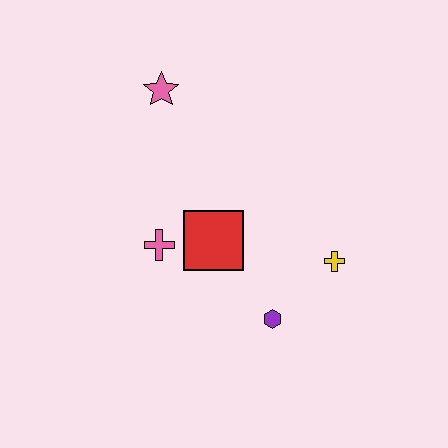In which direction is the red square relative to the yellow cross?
The red square is to the left of the yellow cross.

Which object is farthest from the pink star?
The purple hexagon is farthest from the pink star.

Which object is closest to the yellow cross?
The purple hexagon is closest to the yellow cross.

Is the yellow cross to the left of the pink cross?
No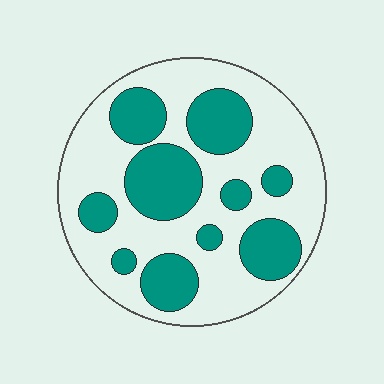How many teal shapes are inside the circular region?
10.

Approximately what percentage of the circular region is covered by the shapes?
Approximately 35%.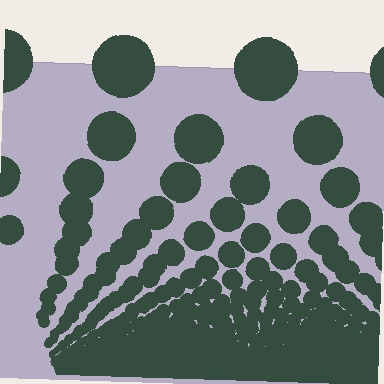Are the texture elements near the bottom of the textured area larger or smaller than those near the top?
Smaller. The gradient is inverted — elements near the bottom are smaller and denser.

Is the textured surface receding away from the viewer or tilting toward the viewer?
The surface appears to tilt toward the viewer. Texture elements get larger and sparser toward the top.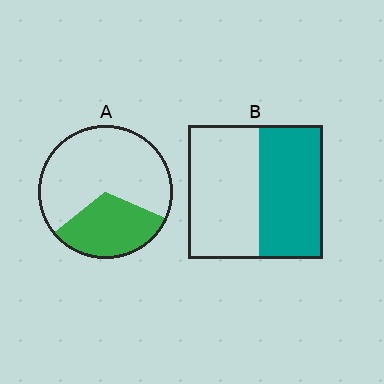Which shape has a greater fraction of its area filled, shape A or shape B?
Shape B.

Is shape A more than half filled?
No.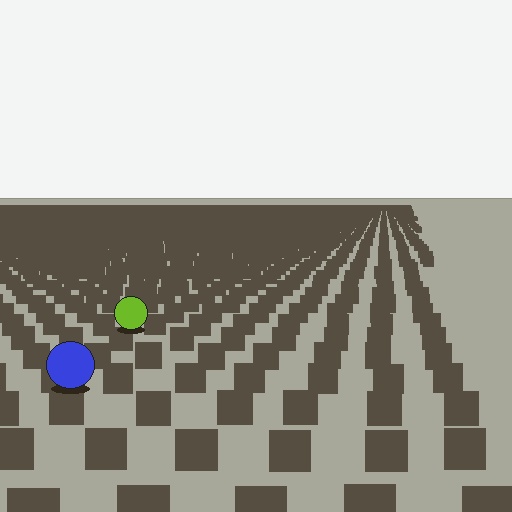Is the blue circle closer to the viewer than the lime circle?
Yes. The blue circle is closer — you can tell from the texture gradient: the ground texture is coarser near it.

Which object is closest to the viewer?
The blue circle is closest. The texture marks near it are larger and more spread out.